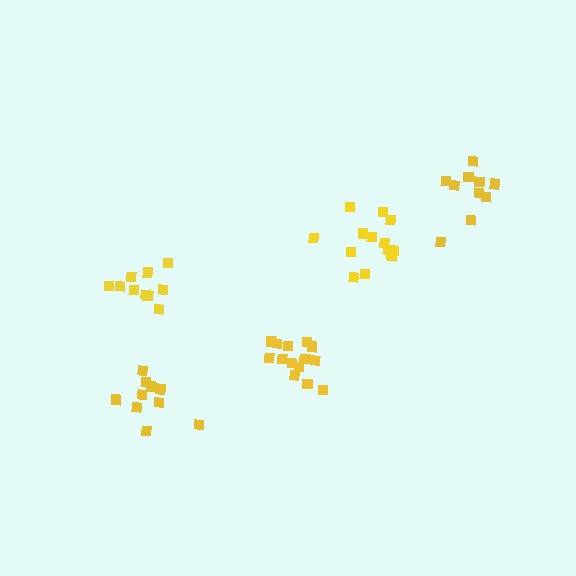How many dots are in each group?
Group 1: 10 dots, Group 2: 14 dots, Group 3: 10 dots, Group 4: 14 dots, Group 5: 10 dots (58 total).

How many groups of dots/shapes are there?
There are 5 groups.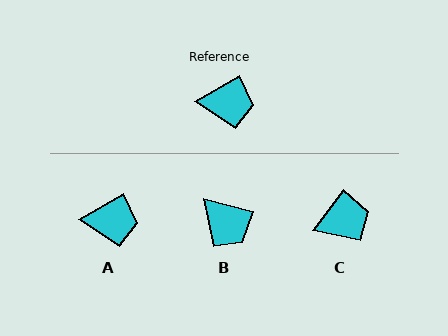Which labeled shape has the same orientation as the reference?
A.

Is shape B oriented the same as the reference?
No, it is off by about 45 degrees.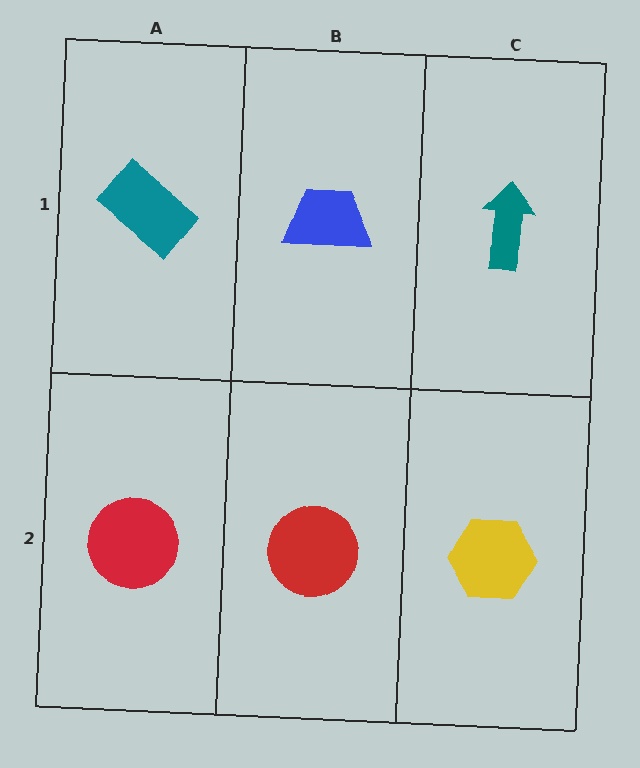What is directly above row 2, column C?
A teal arrow.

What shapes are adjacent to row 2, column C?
A teal arrow (row 1, column C), a red circle (row 2, column B).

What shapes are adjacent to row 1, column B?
A red circle (row 2, column B), a teal rectangle (row 1, column A), a teal arrow (row 1, column C).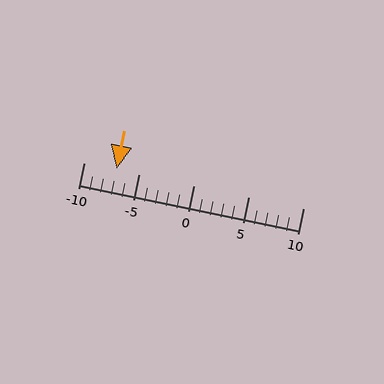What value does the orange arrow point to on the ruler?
The orange arrow points to approximately -7.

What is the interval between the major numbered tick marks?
The major tick marks are spaced 5 units apart.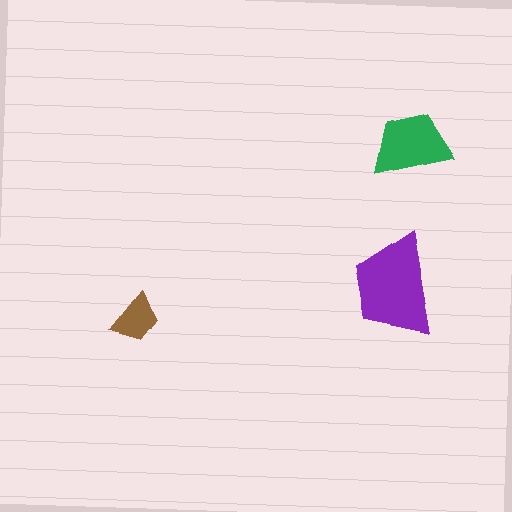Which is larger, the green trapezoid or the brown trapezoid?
The green one.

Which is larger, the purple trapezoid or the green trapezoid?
The purple one.